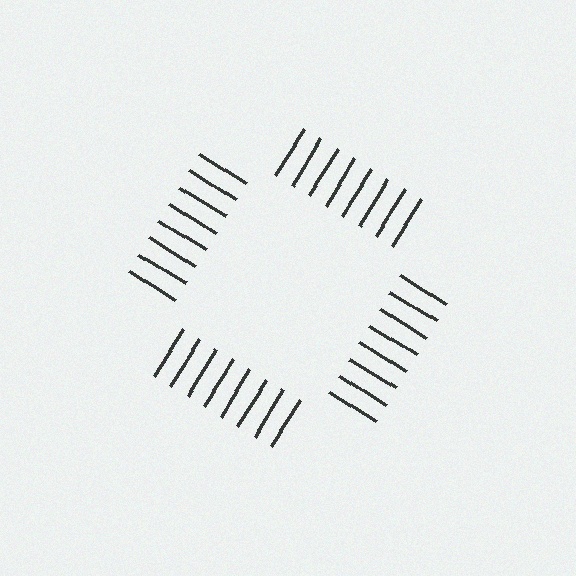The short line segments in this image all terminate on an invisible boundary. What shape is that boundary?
An illusory square — the line segments terminate on its edges but no continuous stroke is drawn.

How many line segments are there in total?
32 — 8 along each of the 4 edges.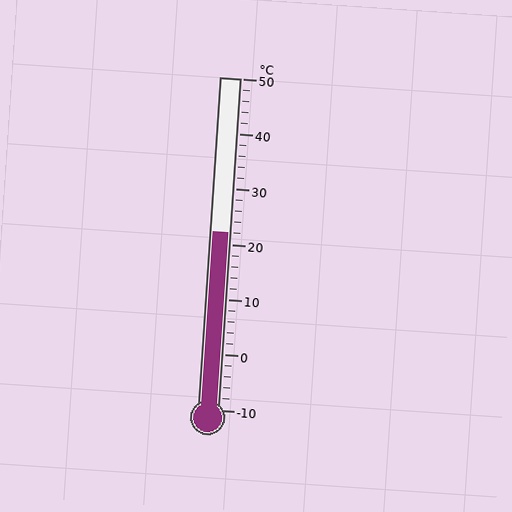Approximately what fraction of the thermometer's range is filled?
The thermometer is filled to approximately 55% of its range.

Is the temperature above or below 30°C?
The temperature is below 30°C.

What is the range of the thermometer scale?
The thermometer scale ranges from -10°C to 50°C.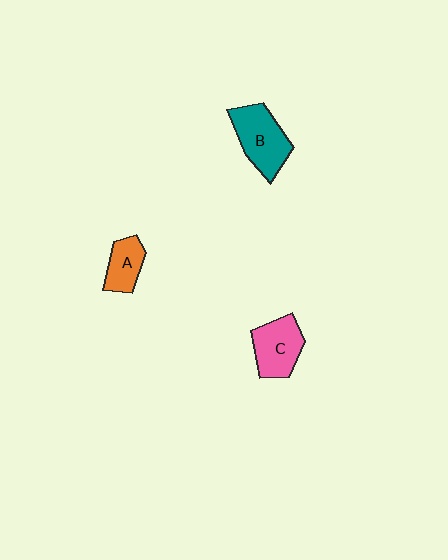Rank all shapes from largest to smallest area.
From largest to smallest: B (teal), C (pink), A (orange).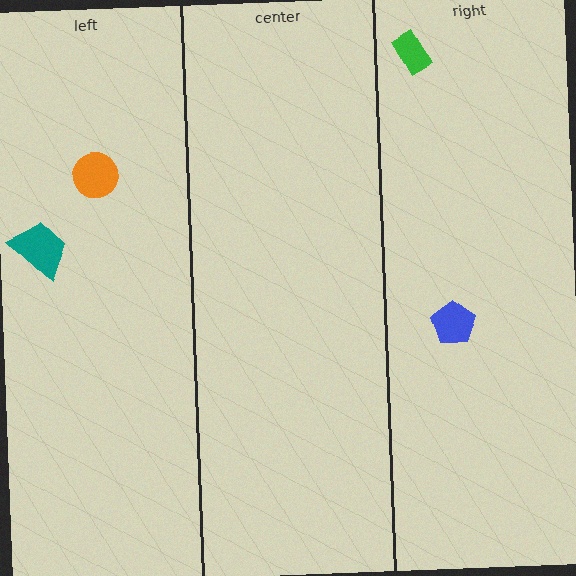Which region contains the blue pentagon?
The right region.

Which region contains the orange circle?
The left region.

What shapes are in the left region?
The teal trapezoid, the orange circle.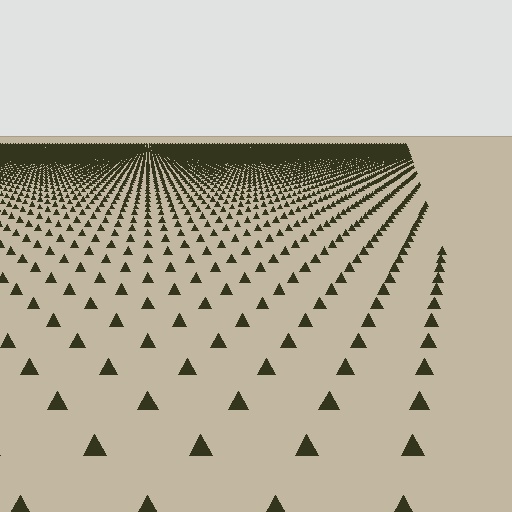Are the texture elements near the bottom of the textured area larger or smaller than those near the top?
Larger. Near the bottom, elements are closer to the viewer and appear at a bigger on-screen size.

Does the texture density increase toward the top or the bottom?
Density increases toward the top.